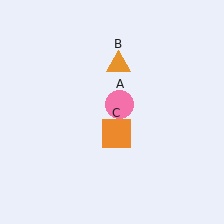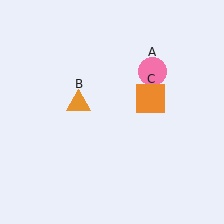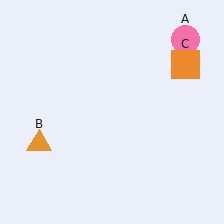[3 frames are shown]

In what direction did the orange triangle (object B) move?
The orange triangle (object B) moved down and to the left.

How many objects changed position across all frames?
3 objects changed position: pink circle (object A), orange triangle (object B), orange square (object C).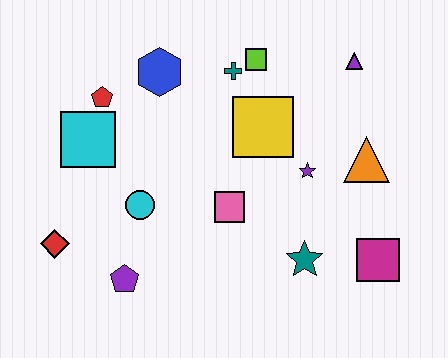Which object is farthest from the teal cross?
The red diamond is farthest from the teal cross.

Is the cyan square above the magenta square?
Yes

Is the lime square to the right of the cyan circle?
Yes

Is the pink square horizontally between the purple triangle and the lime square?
No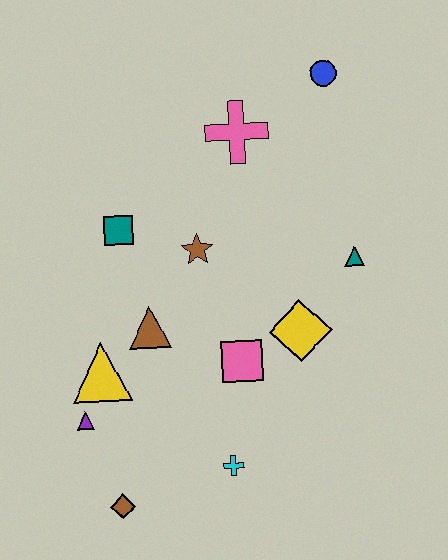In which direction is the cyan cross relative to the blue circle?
The cyan cross is below the blue circle.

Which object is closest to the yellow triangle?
The purple triangle is closest to the yellow triangle.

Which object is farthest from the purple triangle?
The blue circle is farthest from the purple triangle.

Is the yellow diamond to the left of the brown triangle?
No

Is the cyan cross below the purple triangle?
Yes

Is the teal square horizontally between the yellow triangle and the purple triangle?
No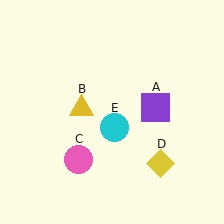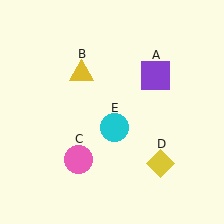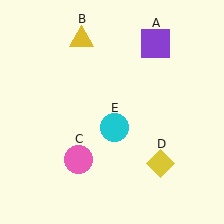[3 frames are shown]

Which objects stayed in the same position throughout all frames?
Pink circle (object C) and yellow diamond (object D) and cyan circle (object E) remained stationary.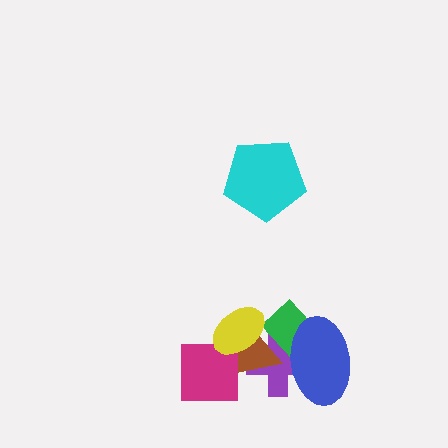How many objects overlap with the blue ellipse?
3 objects overlap with the blue ellipse.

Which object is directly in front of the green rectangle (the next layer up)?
The brown triangle is directly in front of the green rectangle.